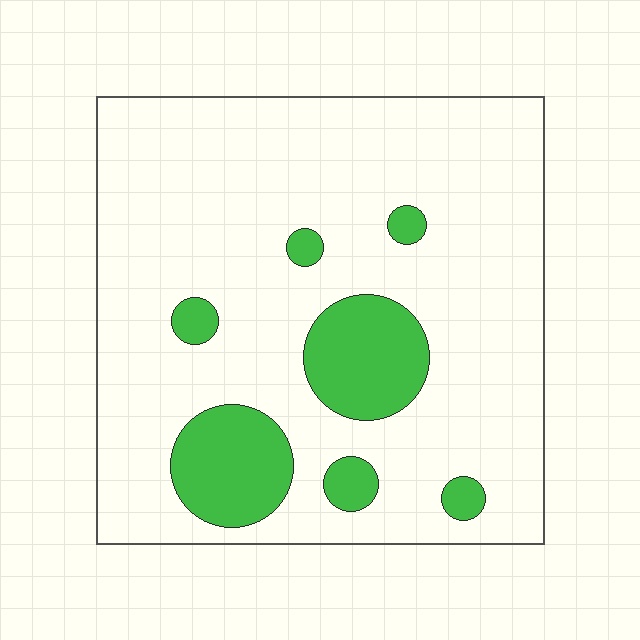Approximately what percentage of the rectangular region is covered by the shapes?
Approximately 15%.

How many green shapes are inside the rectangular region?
7.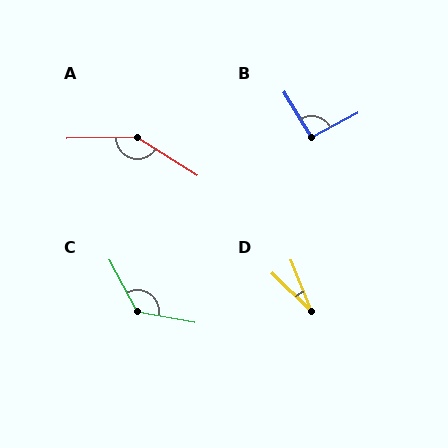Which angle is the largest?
A, at approximately 147 degrees.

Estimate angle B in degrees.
Approximately 94 degrees.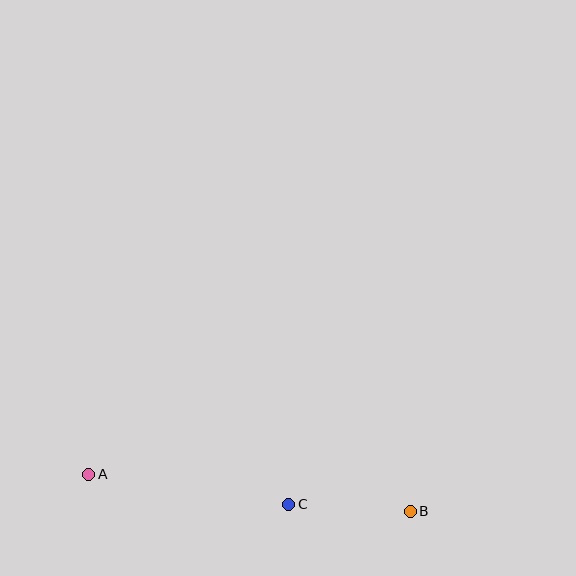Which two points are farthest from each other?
Points A and B are farthest from each other.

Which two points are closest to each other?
Points B and C are closest to each other.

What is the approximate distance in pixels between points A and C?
The distance between A and C is approximately 202 pixels.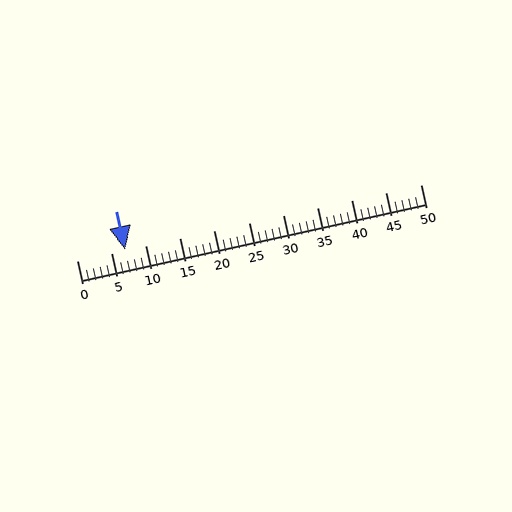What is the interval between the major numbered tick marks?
The major tick marks are spaced 5 units apart.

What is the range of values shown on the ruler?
The ruler shows values from 0 to 50.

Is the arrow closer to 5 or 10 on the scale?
The arrow is closer to 5.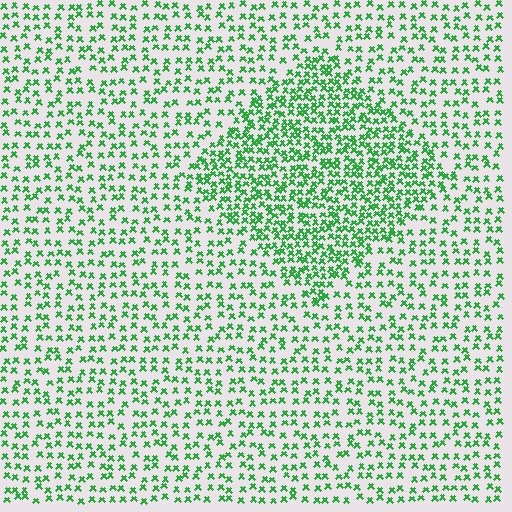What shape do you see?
I see a diamond.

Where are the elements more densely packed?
The elements are more densely packed inside the diamond boundary.